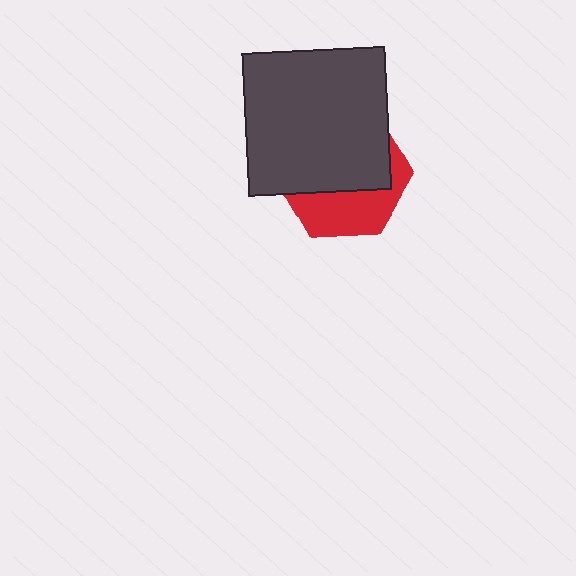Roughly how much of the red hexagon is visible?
A small part of it is visible (roughly 38%).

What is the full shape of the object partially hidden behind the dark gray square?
The partially hidden object is a red hexagon.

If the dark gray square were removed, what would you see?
You would see the complete red hexagon.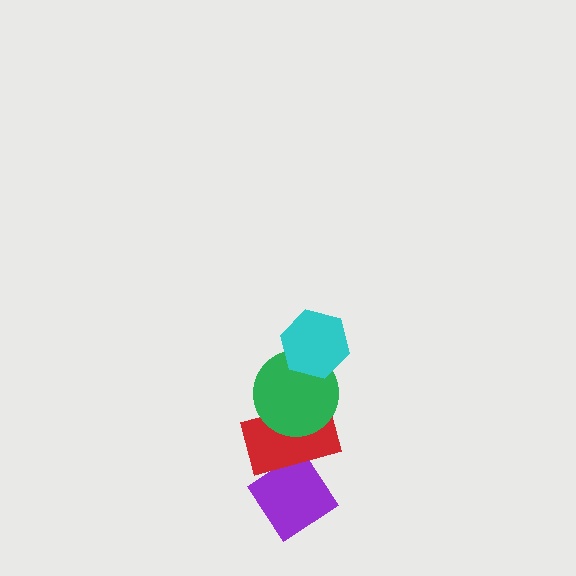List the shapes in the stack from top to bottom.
From top to bottom: the cyan hexagon, the green circle, the red rectangle, the purple diamond.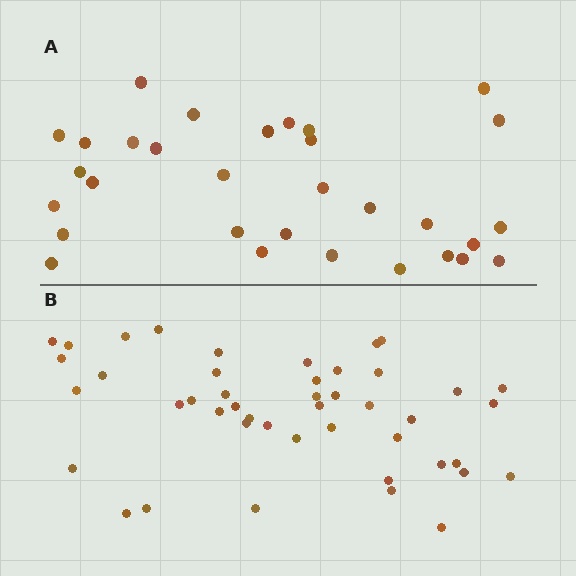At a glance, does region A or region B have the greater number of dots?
Region B (the bottom region) has more dots.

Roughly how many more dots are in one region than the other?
Region B has approximately 15 more dots than region A.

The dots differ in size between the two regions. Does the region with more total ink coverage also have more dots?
No. Region A has more total ink coverage because its dots are larger, but region B actually contains more individual dots. Total area can be misleading — the number of items is what matters here.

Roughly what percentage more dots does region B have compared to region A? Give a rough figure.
About 45% more.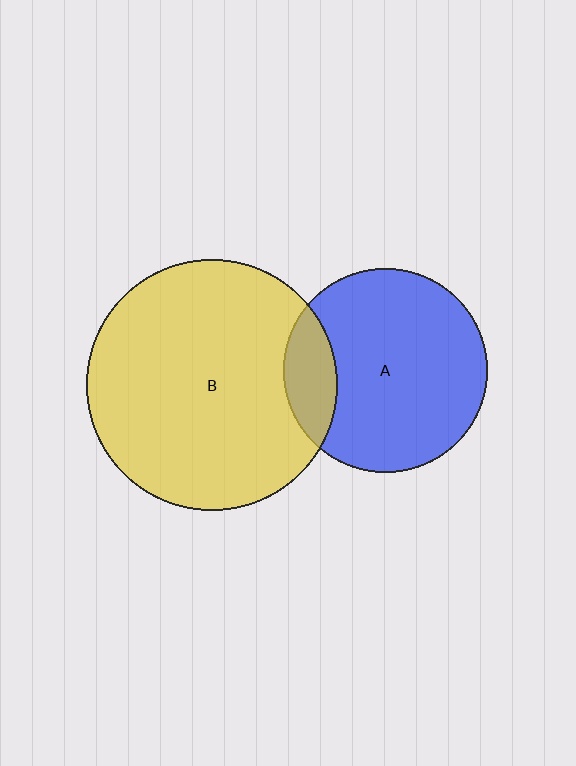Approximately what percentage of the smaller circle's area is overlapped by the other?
Approximately 15%.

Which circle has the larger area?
Circle B (yellow).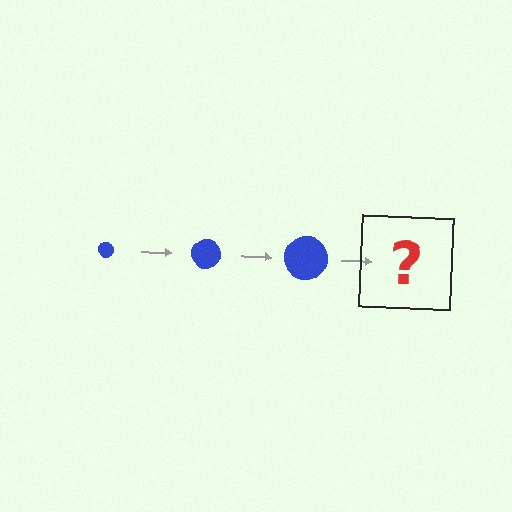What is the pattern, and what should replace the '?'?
The pattern is that the circle gets progressively larger each step. The '?' should be a blue circle, larger than the previous one.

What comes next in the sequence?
The next element should be a blue circle, larger than the previous one.